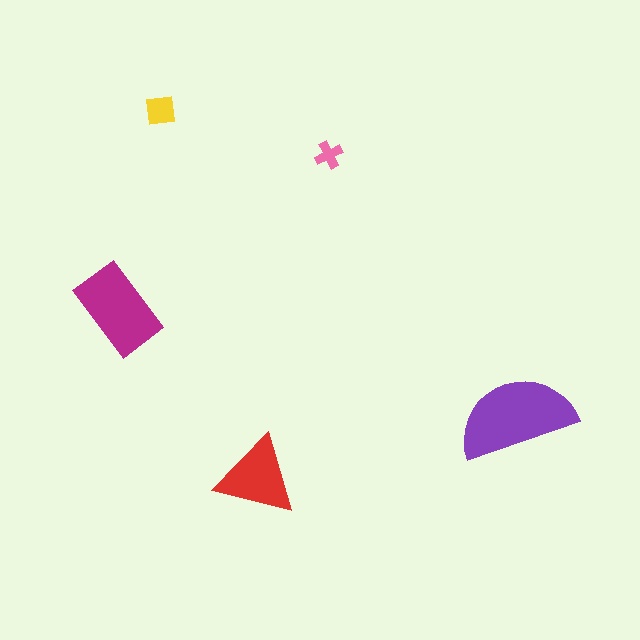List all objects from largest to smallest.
The purple semicircle, the magenta rectangle, the red triangle, the yellow square, the pink cross.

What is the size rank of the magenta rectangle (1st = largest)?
2nd.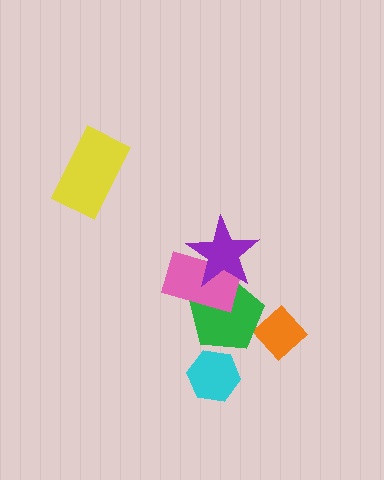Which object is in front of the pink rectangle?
The purple star is in front of the pink rectangle.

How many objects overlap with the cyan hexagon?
0 objects overlap with the cyan hexagon.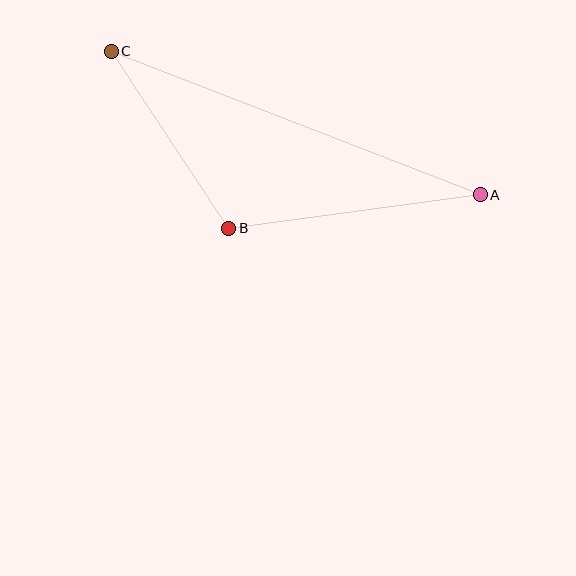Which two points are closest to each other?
Points B and C are closest to each other.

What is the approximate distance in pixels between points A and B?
The distance between A and B is approximately 254 pixels.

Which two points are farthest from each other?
Points A and C are farthest from each other.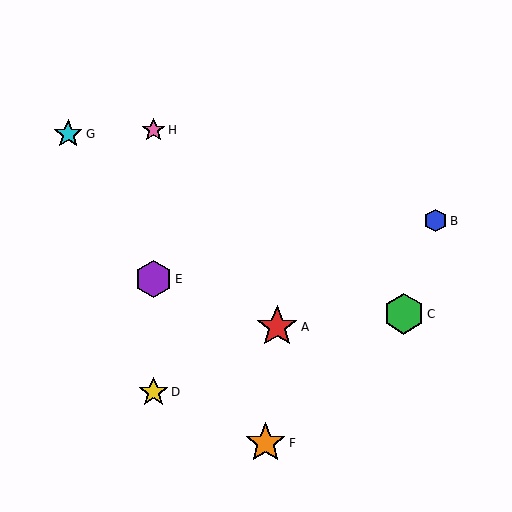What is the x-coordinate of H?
Object H is at x≈154.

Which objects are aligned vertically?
Objects D, E, H are aligned vertically.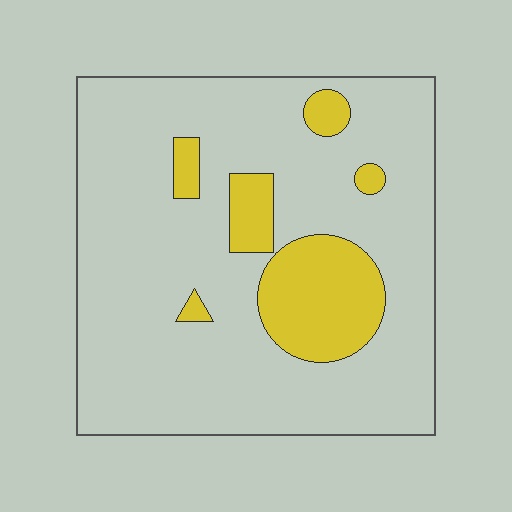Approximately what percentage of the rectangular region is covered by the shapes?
Approximately 15%.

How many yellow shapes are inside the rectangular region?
6.